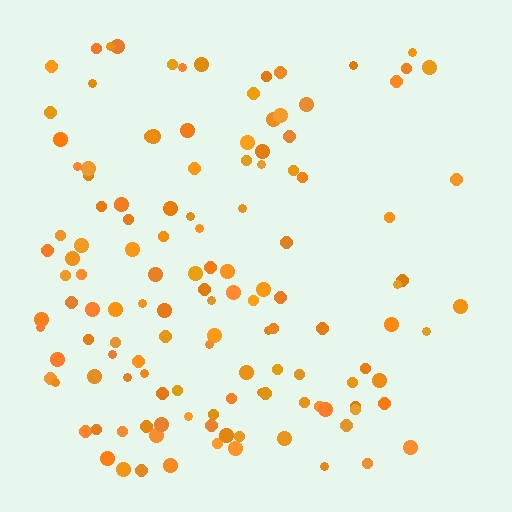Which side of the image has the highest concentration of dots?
The left.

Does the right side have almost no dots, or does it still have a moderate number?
Still a moderate number, just noticeably fewer than the left.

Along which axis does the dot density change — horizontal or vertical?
Horizontal.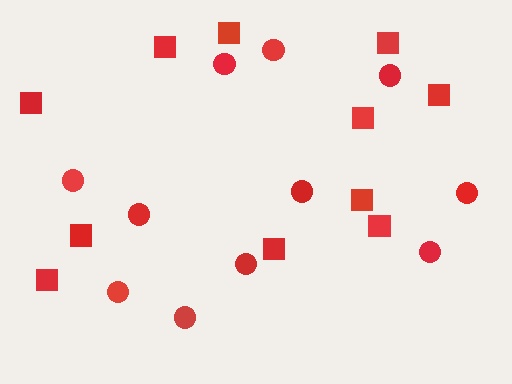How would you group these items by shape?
There are 2 groups: one group of circles (11) and one group of squares (11).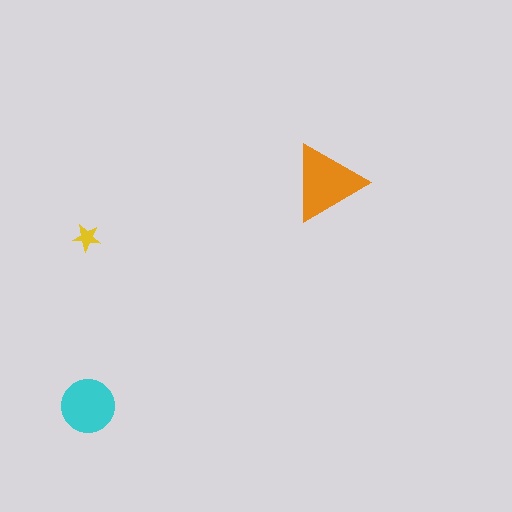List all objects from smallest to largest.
The yellow star, the cyan circle, the orange triangle.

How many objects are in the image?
There are 3 objects in the image.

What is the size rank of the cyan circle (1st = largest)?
2nd.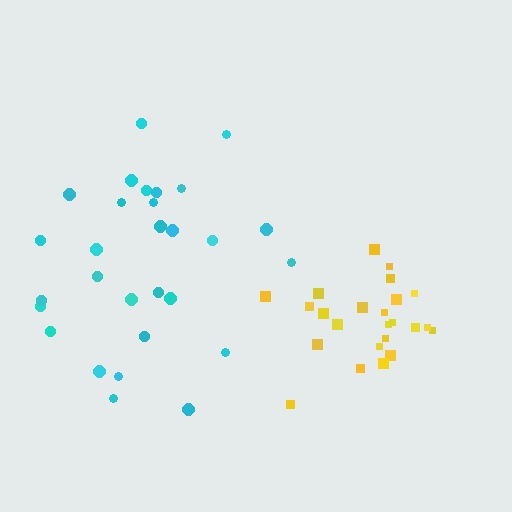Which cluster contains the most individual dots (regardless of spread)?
Cyan (29).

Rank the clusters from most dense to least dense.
yellow, cyan.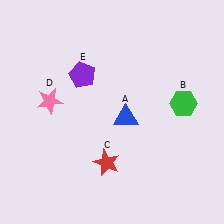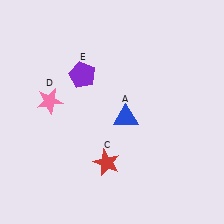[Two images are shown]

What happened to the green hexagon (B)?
The green hexagon (B) was removed in Image 2. It was in the top-right area of Image 1.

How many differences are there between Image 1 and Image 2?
There is 1 difference between the two images.